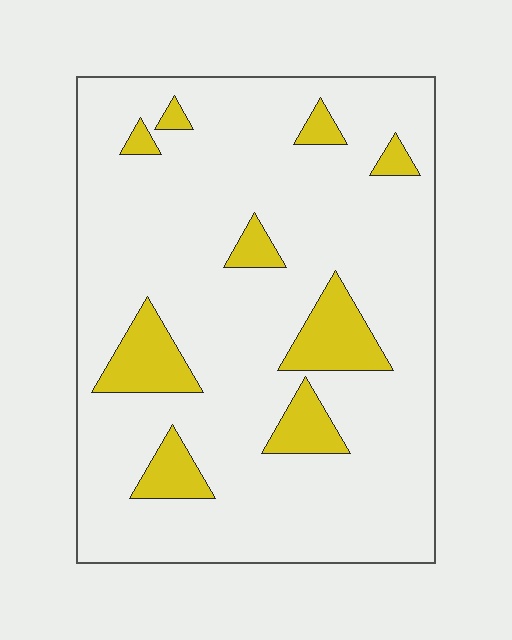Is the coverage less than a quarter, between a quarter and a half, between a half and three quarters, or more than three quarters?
Less than a quarter.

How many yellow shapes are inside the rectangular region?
9.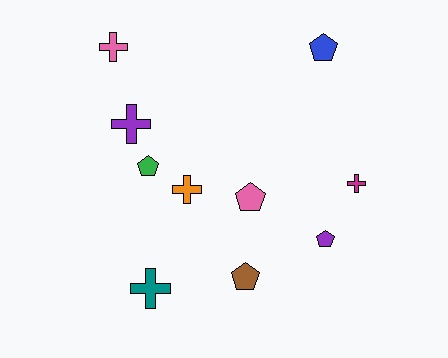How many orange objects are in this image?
There is 1 orange object.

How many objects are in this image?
There are 10 objects.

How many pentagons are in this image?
There are 5 pentagons.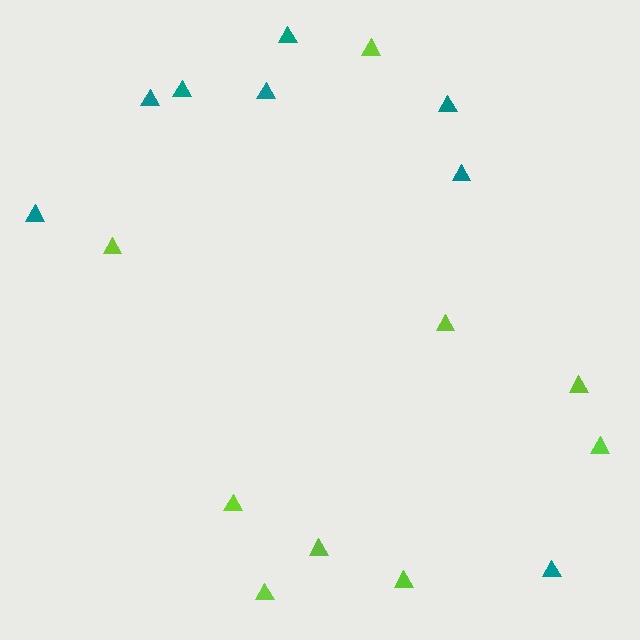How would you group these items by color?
There are 2 groups: one group of lime triangles (9) and one group of teal triangles (8).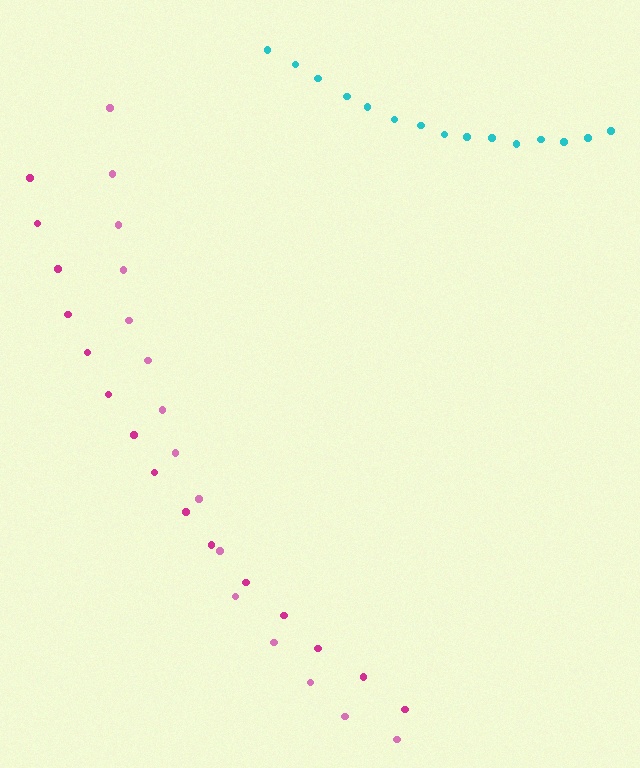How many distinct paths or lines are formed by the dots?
There are 3 distinct paths.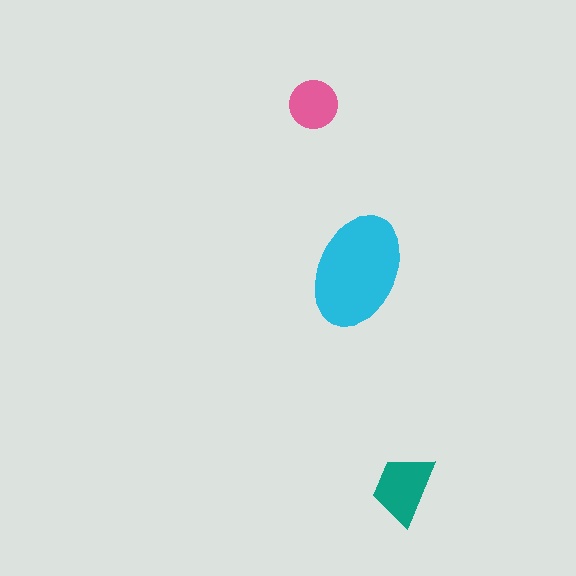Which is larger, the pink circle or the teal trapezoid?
The teal trapezoid.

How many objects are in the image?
There are 3 objects in the image.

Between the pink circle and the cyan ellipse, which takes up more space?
The cyan ellipse.